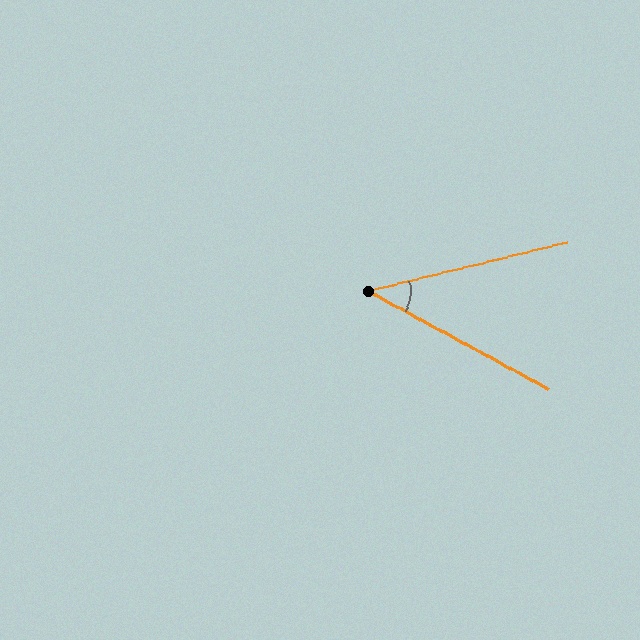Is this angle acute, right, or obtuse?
It is acute.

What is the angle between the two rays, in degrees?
Approximately 42 degrees.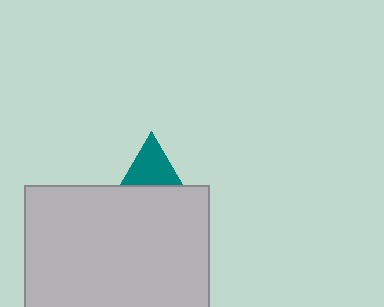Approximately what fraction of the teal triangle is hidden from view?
Roughly 54% of the teal triangle is hidden behind the light gray rectangle.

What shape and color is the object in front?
The object in front is a light gray rectangle.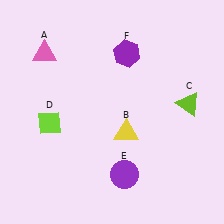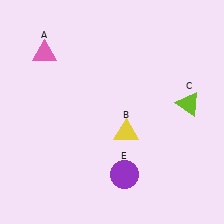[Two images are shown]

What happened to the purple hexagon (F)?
The purple hexagon (F) was removed in Image 2. It was in the top-right area of Image 1.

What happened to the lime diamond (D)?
The lime diamond (D) was removed in Image 2. It was in the bottom-left area of Image 1.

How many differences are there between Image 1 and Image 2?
There are 2 differences between the two images.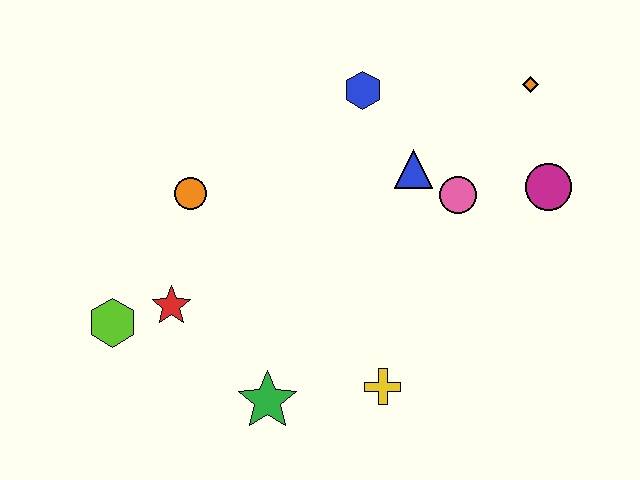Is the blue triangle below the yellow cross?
No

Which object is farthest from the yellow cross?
The orange diamond is farthest from the yellow cross.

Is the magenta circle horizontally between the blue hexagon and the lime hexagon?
No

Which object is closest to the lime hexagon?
The red star is closest to the lime hexagon.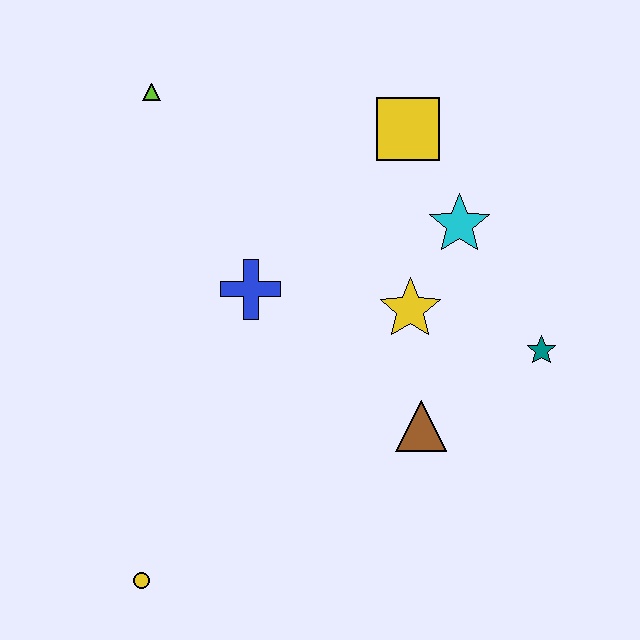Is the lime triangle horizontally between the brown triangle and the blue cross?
No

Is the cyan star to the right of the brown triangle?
Yes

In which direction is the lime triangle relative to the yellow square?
The lime triangle is to the left of the yellow square.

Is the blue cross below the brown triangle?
No